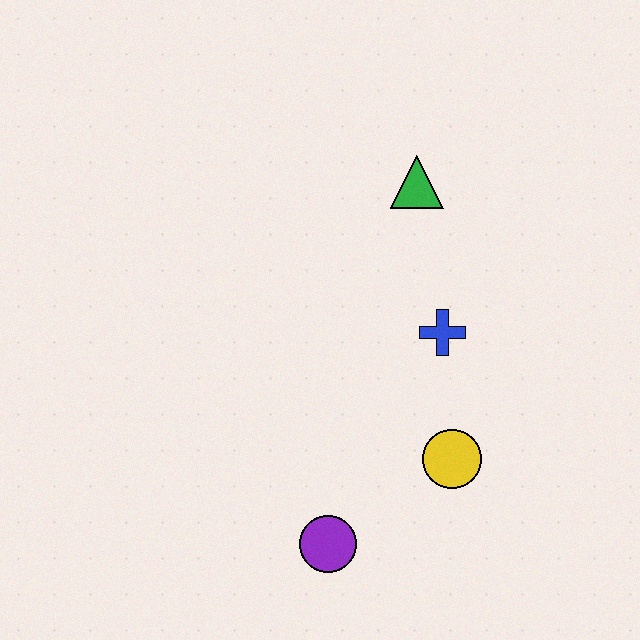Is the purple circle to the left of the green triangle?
Yes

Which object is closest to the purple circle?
The yellow circle is closest to the purple circle.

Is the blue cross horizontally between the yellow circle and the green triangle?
Yes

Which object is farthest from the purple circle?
The green triangle is farthest from the purple circle.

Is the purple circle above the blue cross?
No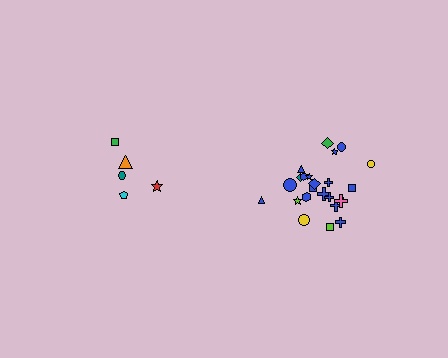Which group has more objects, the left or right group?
The right group.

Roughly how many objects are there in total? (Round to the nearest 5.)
Roughly 30 objects in total.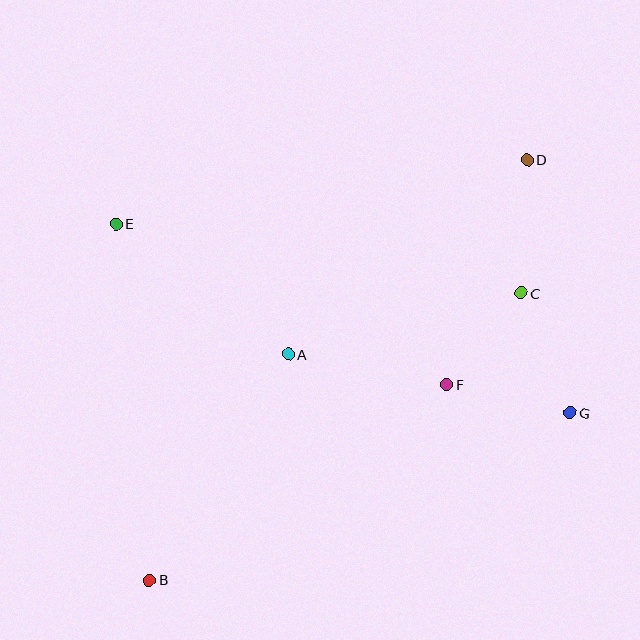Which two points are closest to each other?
Points C and F are closest to each other.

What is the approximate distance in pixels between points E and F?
The distance between E and F is approximately 368 pixels.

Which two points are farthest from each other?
Points B and D are farthest from each other.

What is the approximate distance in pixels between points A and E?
The distance between A and E is approximately 217 pixels.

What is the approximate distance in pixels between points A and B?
The distance between A and B is approximately 266 pixels.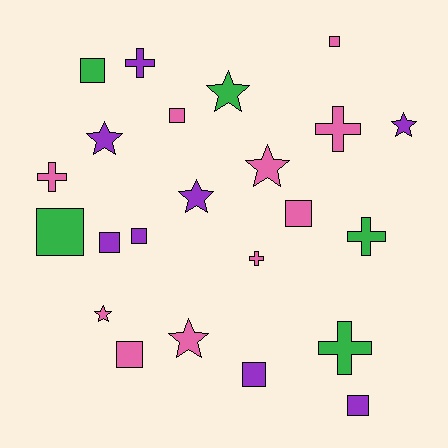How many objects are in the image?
There are 23 objects.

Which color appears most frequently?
Pink, with 10 objects.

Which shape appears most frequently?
Square, with 10 objects.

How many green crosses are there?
There are 2 green crosses.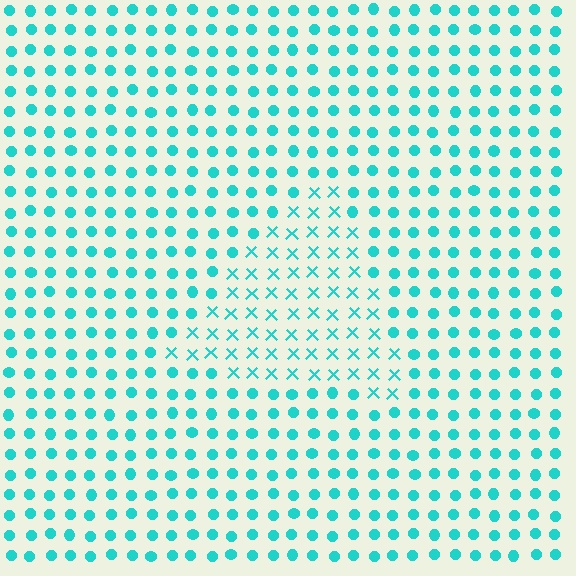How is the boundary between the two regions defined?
The boundary is defined by a change in element shape: X marks inside vs. circles outside. All elements share the same color and spacing.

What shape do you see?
I see a triangle.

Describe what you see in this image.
The image is filled with small cyan elements arranged in a uniform grid. A triangle-shaped region contains X marks, while the surrounding area contains circles. The boundary is defined purely by the change in element shape.